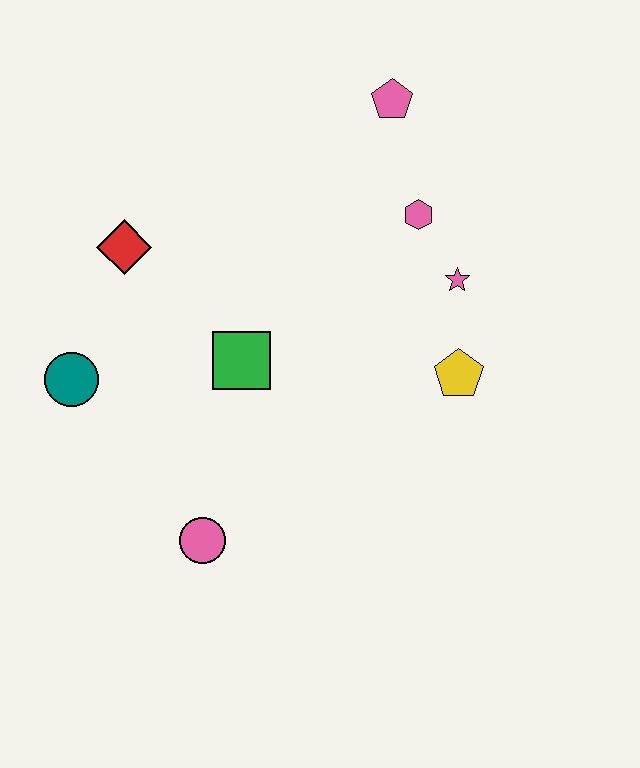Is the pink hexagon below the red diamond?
No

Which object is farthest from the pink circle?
The pink pentagon is farthest from the pink circle.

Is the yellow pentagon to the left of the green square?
No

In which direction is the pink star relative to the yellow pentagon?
The pink star is above the yellow pentagon.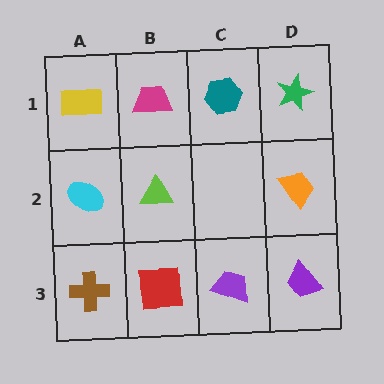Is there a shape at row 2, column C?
No, that cell is empty.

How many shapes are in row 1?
4 shapes.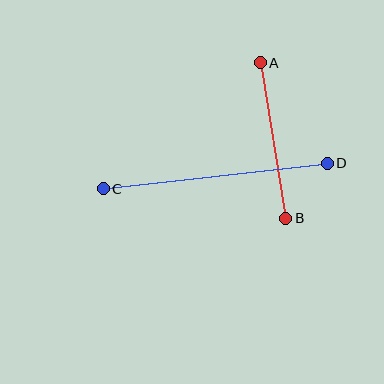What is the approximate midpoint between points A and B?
The midpoint is at approximately (273, 141) pixels.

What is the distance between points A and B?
The distance is approximately 158 pixels.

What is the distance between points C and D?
The distance is approximately 226 pixels.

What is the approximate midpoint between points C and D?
The midpoint is at approximately (215, 176) pixels.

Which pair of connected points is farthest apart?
Points C and D are farthest apart.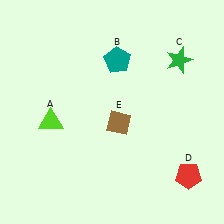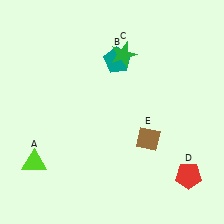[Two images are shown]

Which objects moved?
The objects that moved are: the lime triangle (A), the green star (C), the brown diamond (E).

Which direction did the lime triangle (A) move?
The lime triangle (A) moved down.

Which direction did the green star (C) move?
The green star (C) moved left.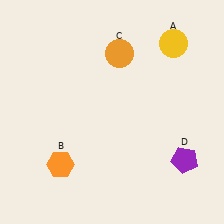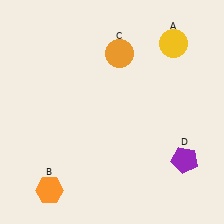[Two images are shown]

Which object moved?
The orange hexagon (B) moved down.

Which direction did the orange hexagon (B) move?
The orange hexagon (B) moved down.